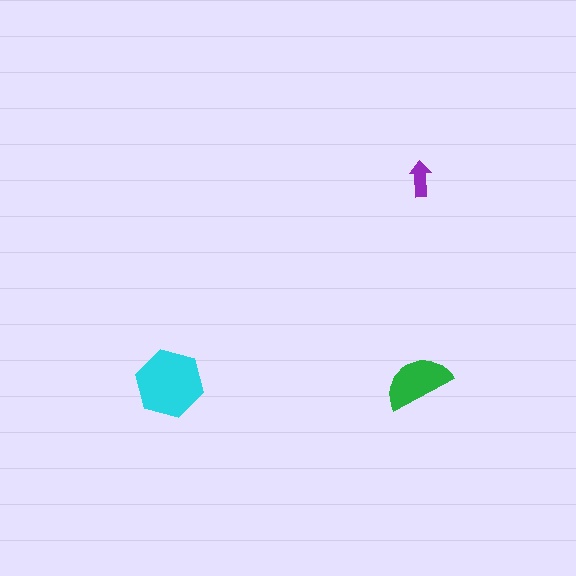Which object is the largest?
The cyan hexagon.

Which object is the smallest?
The purple arrow.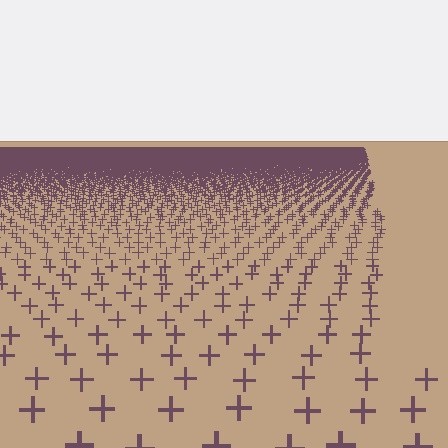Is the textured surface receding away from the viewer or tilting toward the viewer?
The surface is receding away from the viewer. Texture elements get smaller and denser toward the top.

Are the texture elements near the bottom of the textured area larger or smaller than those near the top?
Larger. Near the bottom, elements are closer to the viewer and appear at a bigger on-screen size.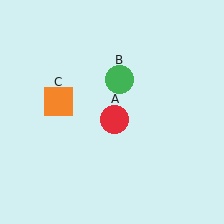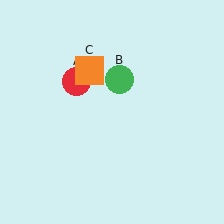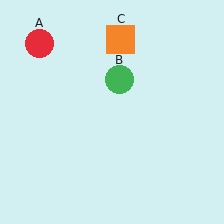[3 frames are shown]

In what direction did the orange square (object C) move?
The orange square (object C) moved up and to the right.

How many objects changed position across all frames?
2 objects changed position: red circle (object A), orange square (object C).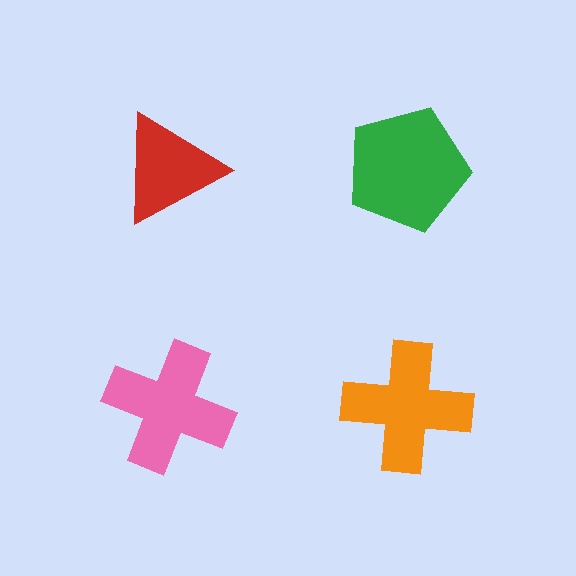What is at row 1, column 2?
A green pentagon.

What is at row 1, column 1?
A red triangle.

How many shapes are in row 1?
2 shapes.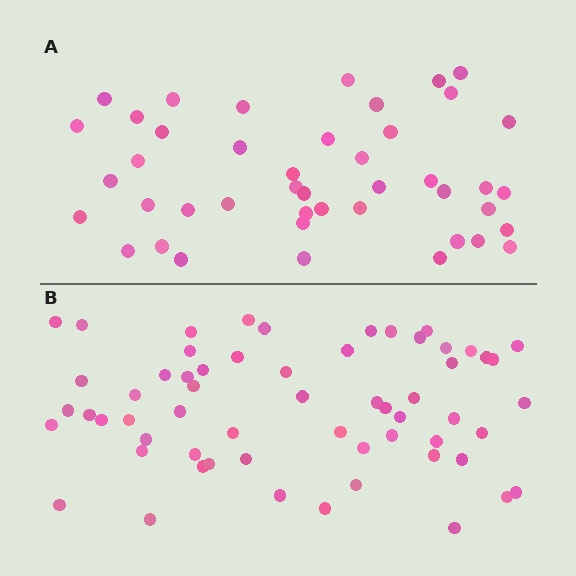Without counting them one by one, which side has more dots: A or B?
Region B (the bottom region) has more dots.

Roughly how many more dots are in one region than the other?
Region B has approximately 15 more dots than region A.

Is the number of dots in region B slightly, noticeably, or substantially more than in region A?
Region B has noticeably more, but not dramatically so. The ratio is roughly 1.4 to 1.